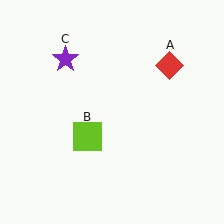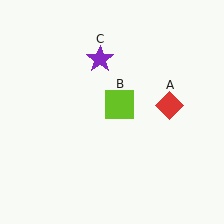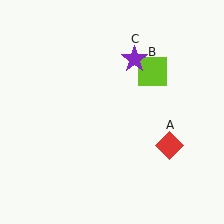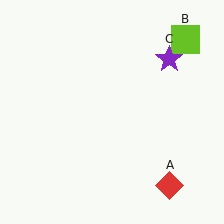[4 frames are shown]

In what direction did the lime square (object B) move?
The lime square (object B) moved up and to the right.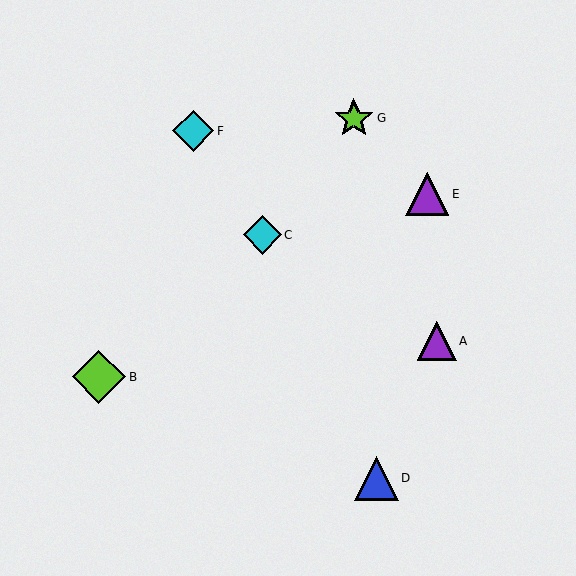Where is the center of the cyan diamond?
The center of the cyan diamond is at (262, 235).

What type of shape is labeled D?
Shape D is a blue triangle.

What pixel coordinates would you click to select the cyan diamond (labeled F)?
Click at (193, 131) to select the cyan diamond F.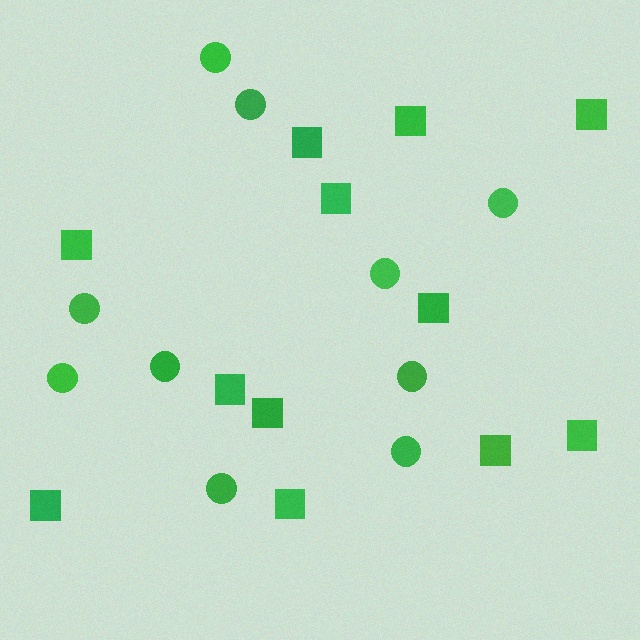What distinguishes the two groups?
There are 2 groups: one group of squares (12) and one group of circles (10).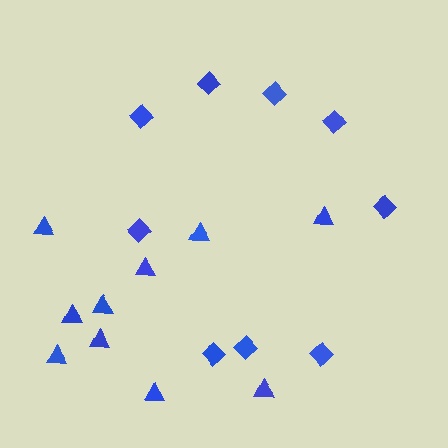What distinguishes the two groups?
There are 2 groups: one group of diamonds (9) and one group of triangles (10).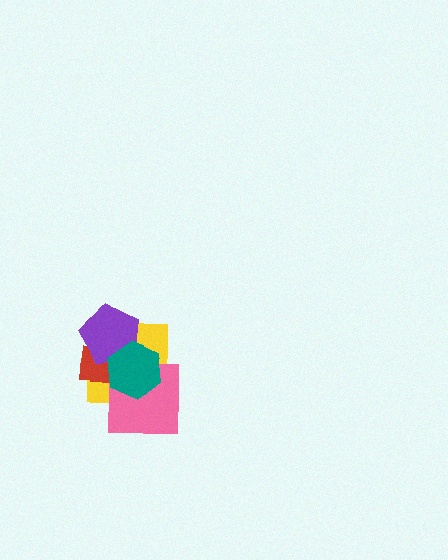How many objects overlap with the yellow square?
4 objects overlap with the yellow square.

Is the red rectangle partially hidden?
Yes, it is partially covered by another shape.